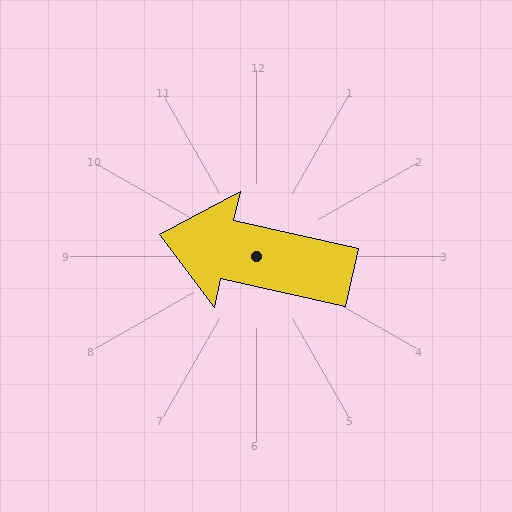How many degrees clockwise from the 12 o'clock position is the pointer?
Approximately 283 degrees.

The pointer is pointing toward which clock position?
Roughly 9 o'clock.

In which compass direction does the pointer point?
West.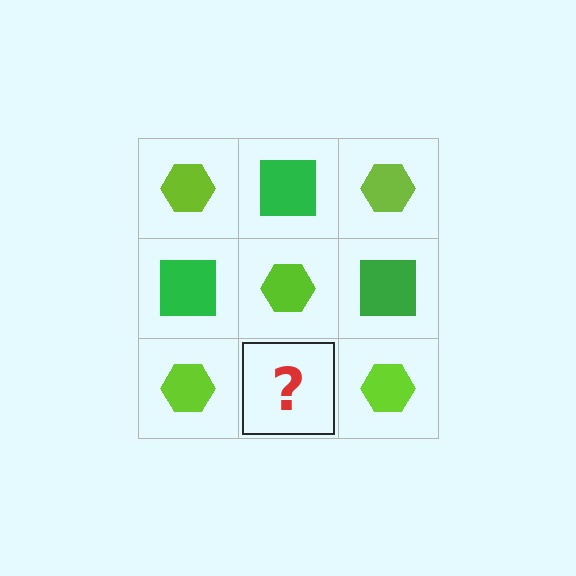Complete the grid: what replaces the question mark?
The question mark should be replaced with a green square.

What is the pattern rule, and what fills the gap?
The rule is that it alternates lime hexagon and green square in a checkerboard pattern. The gap should be filled with a green square.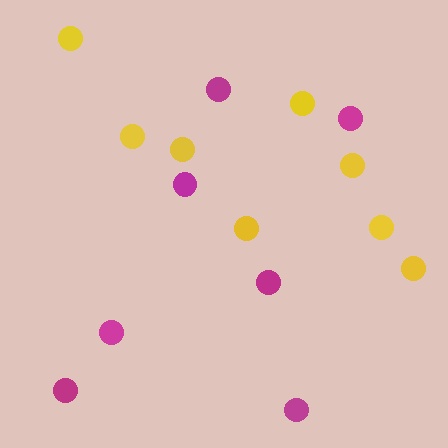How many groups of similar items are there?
There are 2 groups: one group of magenta circles (7) and one group of yellow circles (8).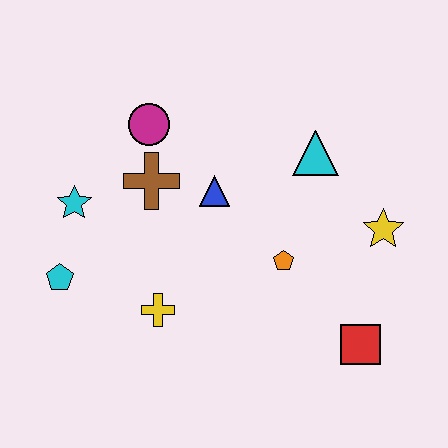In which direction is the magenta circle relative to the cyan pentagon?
The magenta circle is above the cyan pentagon.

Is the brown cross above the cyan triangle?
No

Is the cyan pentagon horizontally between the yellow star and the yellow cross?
No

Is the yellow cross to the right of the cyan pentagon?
Yes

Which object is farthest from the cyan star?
The red square is farthest from the cyan star.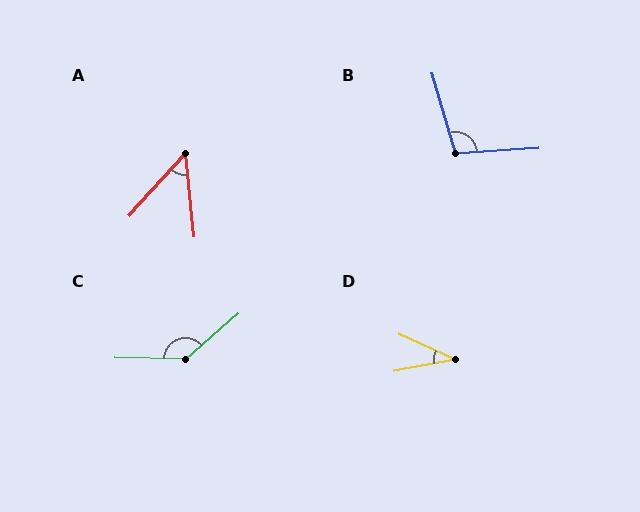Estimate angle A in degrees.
Approximately 48 degrees.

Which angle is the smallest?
D, at approximately 35 degrees.